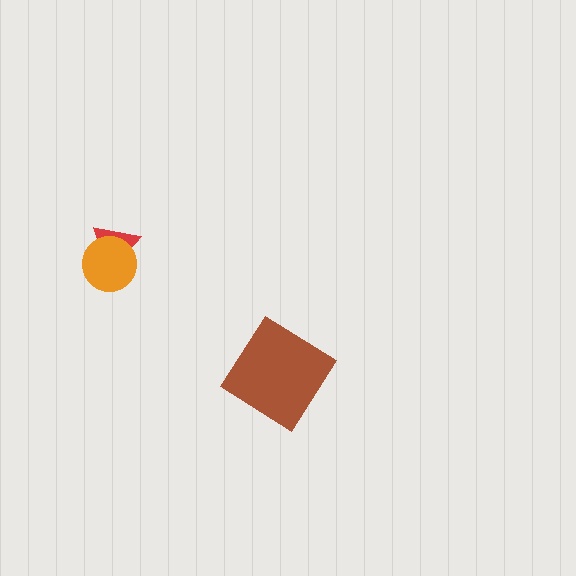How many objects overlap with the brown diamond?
0 objects overlap with the brown diamond.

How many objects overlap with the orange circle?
1 object overlaps with the orange circle.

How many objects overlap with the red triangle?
1 object overlaps with the red triangle.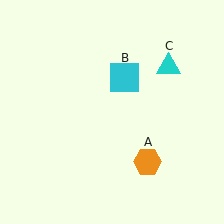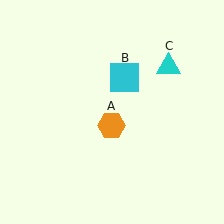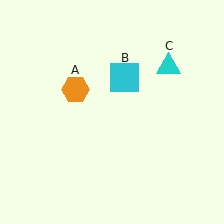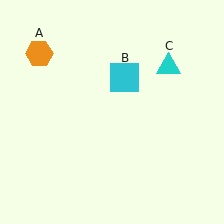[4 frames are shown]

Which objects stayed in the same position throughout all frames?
Cyan square (object B) and cyan triangle (object C) remained stationary.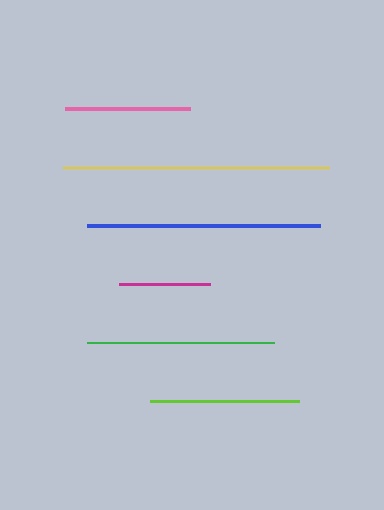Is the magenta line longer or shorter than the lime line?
The lime line is longer than the magenta line.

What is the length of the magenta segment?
The magenta segment is approximately 91 pixels long.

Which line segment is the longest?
The yellow line is the longest at approximately 266 pixels.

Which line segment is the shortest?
The magenta line is the shortest at approximately 91 pixels.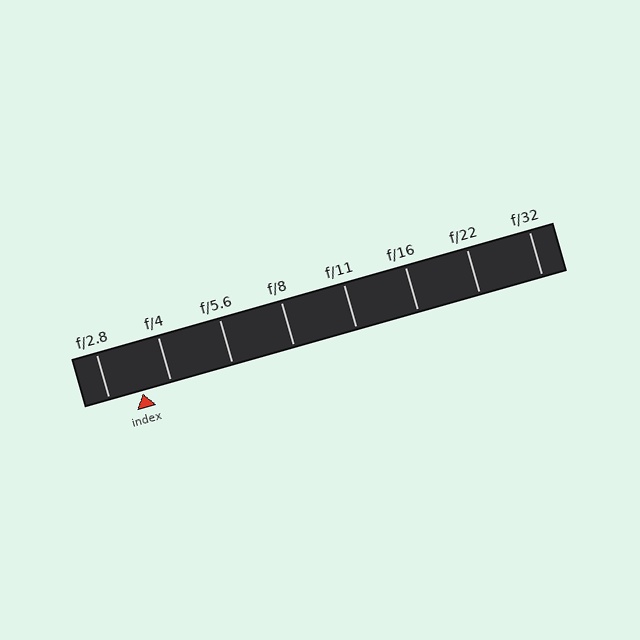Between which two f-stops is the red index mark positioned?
The index mark is between f/2.8 and f/4.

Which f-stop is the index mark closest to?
The index mark is closest to f/4.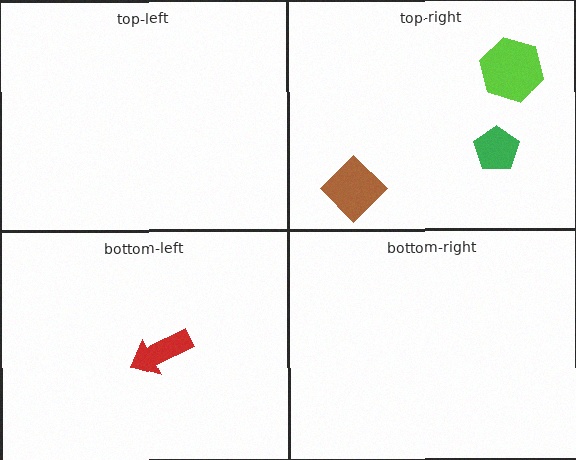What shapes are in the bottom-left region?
The red arrow.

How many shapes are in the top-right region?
3.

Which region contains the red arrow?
The bottom-left region.